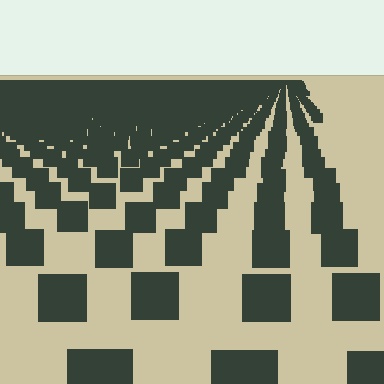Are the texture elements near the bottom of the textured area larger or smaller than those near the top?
Larger. Near the bottom, elements are closer to the viewer and appear at a bigger on-screen size.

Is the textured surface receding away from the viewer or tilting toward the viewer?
The surface is receding away from the viewer. Texture elements get smaller and denser toward the top.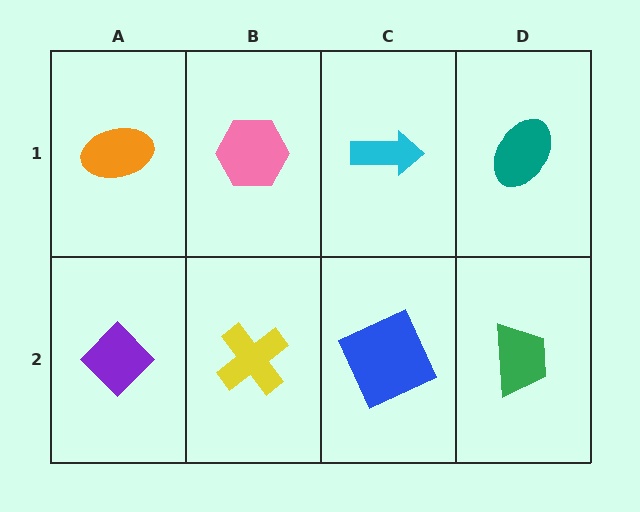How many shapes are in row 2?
4 shapes.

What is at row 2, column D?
A green trapezoid.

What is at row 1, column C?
A cyan arrow.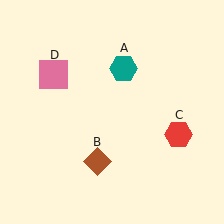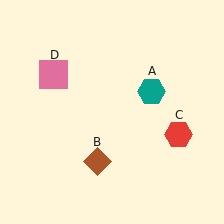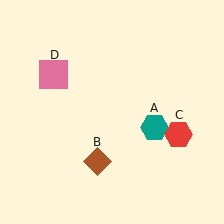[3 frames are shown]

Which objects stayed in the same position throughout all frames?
Brown diamond (object B) and red hexagon (object C) and pink square (object D) remained stationary.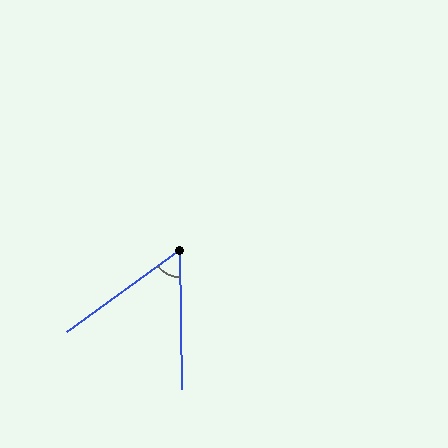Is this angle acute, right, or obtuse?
It is acute.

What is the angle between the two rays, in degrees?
Approximately 55 degrees.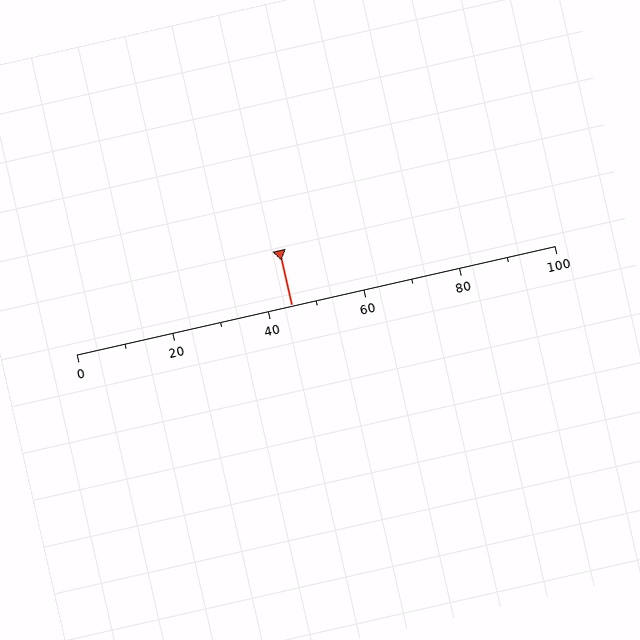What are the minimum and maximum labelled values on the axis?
The axis runs from 0 to 100.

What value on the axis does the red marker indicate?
The marker indicates approximately 45.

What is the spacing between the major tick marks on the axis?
The major ticks are spaced 20 apart.